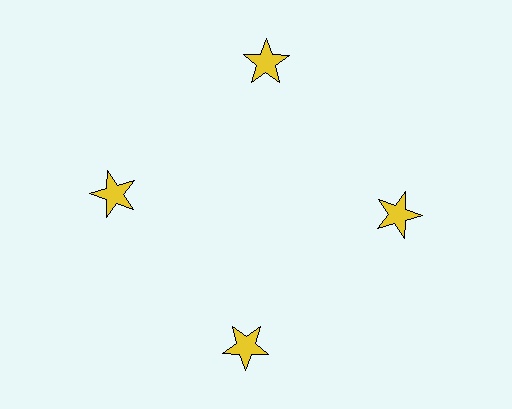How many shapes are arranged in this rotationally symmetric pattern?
There are 4 shapes, arranged in 4 groups of 1.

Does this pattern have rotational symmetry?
Yes, this pattern has 4-fold rotational symmetry. It looks the same after rotating 90 degrees around the center.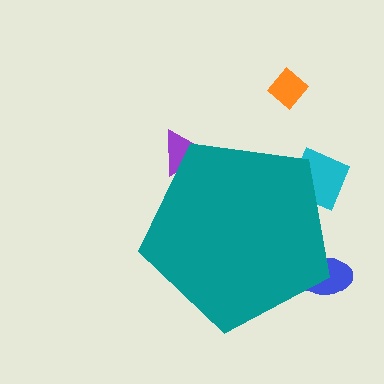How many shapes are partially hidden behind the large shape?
3 shapes are partially hidden.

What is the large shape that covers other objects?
A teal pentagon.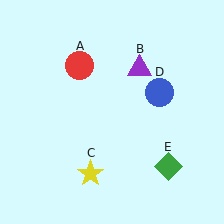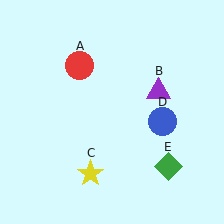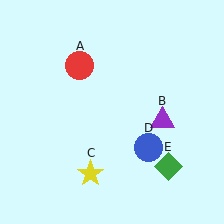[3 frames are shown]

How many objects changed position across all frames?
2 objects changed position: purple triangle (object B), blue circle (object D).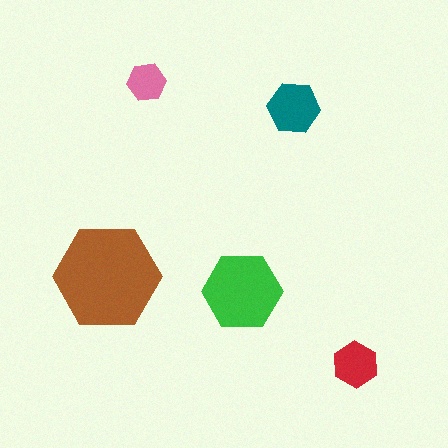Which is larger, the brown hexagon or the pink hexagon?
The brown one.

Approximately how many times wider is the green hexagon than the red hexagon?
About 1.5 times wider.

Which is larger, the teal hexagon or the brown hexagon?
The brown one.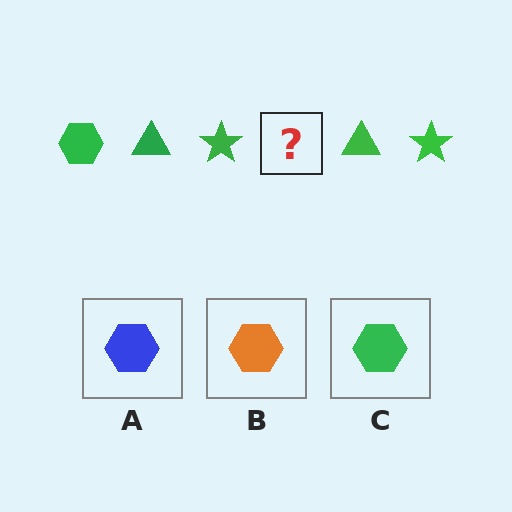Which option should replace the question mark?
Option C.